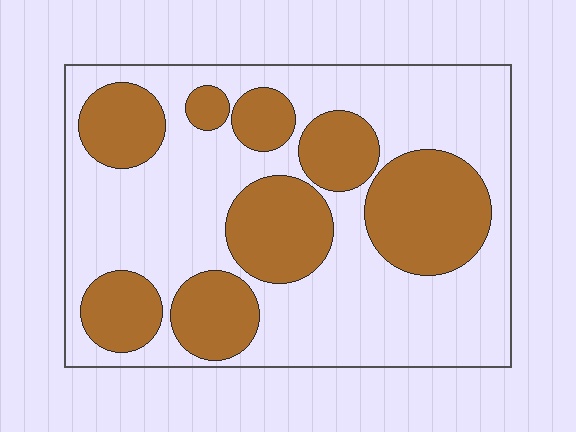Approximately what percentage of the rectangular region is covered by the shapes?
Approximately 35%.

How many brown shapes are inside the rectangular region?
8.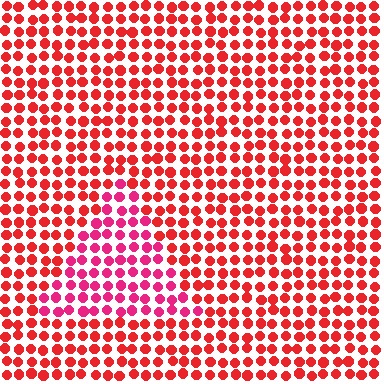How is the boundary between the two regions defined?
The boundary is defined purely by a slight shift in hue (about 27 degrees). Spacing, size, and orientation are identical on both sides.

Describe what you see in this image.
The image is filled with small red elements in a uniform arrangement. A triangle-shaped region is visible where the elements are tinted to a slightly different hue, forming a subtle color boundary.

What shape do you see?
I see a triangle.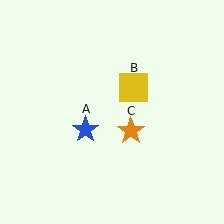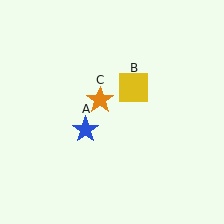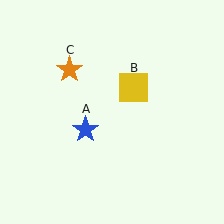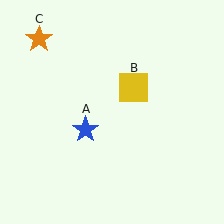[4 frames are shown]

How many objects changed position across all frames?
1 object changed position: orange star (object C).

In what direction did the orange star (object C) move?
The orange star (object C) moved up and to the left.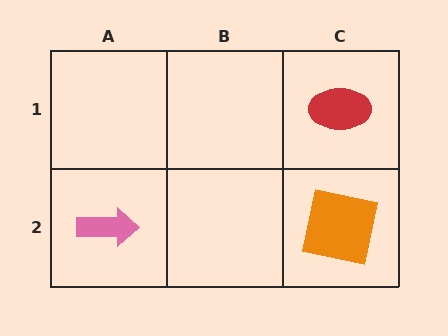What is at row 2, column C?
An orange square.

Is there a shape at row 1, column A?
No, that cell is empty.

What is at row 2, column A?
A pink arrow.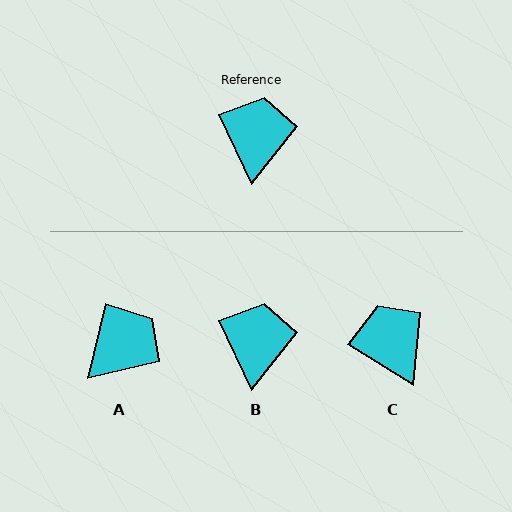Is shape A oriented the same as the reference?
No, it is off by about 39 degrees.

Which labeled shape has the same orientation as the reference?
B.